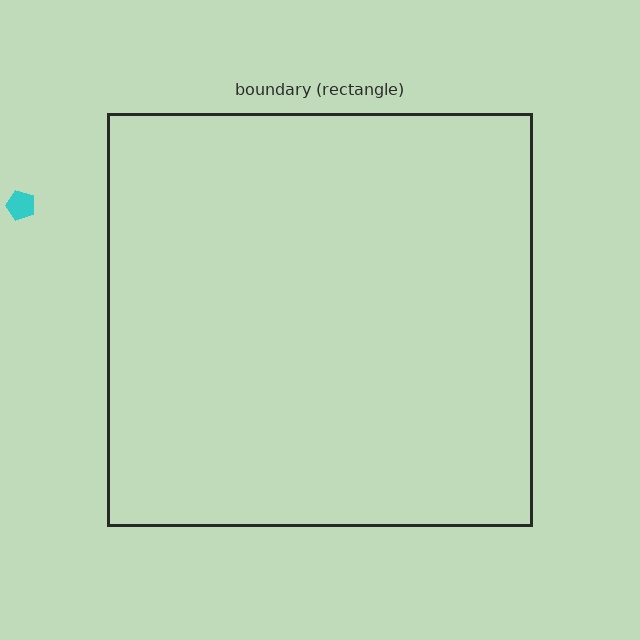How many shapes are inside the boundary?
0 inside, 1 outside.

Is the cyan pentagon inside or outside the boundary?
Outside.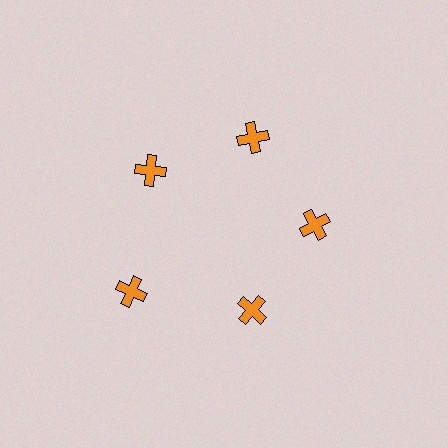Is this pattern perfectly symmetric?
No. The 5 orange crosses are arranged in a ring, but one element near the 8 o'clock position is pushed outward from the center, breaking the 5-fold rotational symmetry.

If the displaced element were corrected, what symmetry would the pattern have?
It would have 5-fold rotational symmetry — the pattern would map onto itself every 72 degrees.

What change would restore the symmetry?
The symmetry would be restored by moving it inward, back onto the ring so that all 5 crosses sit at equal angles and equal distance from the center.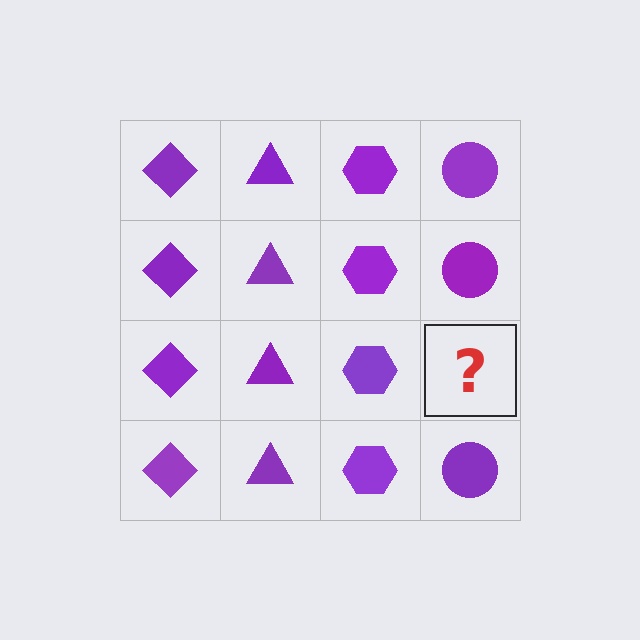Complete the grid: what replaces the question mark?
The question mark should be replaced with a purple circle.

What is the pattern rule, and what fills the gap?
The rule is that each column has a consistent shape. The gap should be filled with a purple circle.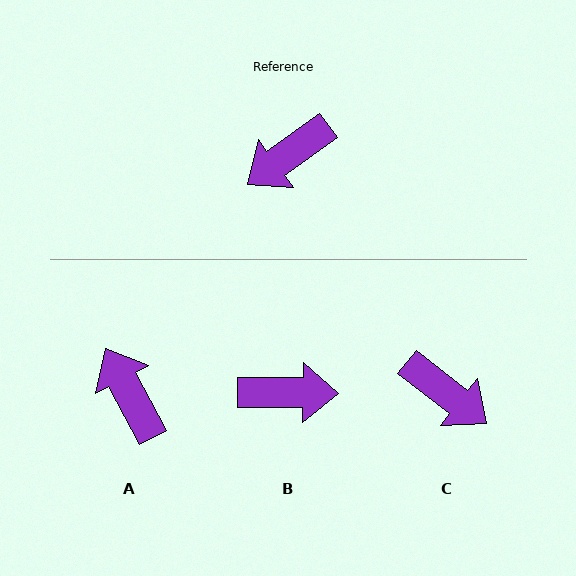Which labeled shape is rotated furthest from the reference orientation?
B, about 144 degrees away.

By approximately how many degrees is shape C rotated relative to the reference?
Approximately 106 degrees counter-clockwise.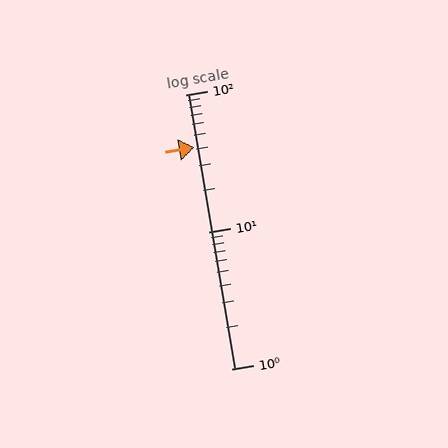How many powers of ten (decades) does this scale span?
The scale spans 2 decades, from 1 to 100.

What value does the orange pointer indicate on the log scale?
The pointer indicates approximately 41.